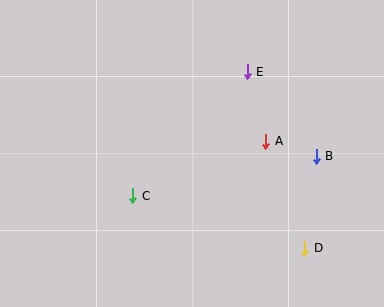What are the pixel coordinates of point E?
Point E is at (247, 72).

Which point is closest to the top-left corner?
Point C is closest to the top-left corner.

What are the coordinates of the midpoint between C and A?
The midpoint between C and A is at (199, 169).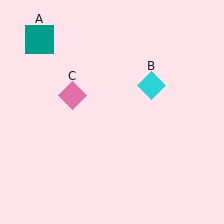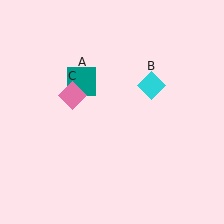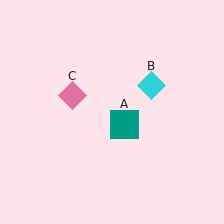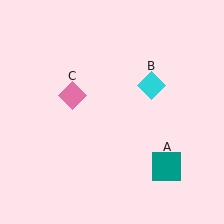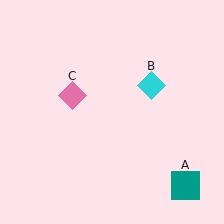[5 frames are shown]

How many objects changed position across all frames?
1 object changed position: teal square (object A).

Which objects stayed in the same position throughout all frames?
Cyan diamond (object B) and pink diamond (object C) remained stationary.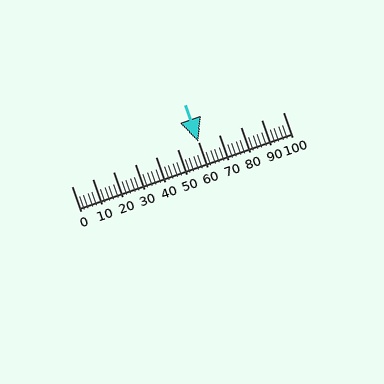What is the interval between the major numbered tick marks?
The major tick marks are spaced 10 units apart.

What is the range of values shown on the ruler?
The ruler shows values from 0 to 100.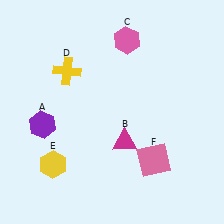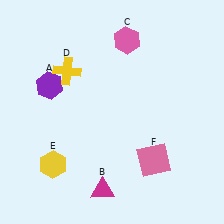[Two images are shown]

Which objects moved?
The objects that moved are: the purple hexagon (A), the magenta triangle (B).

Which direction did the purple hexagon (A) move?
The purple hexagon (A) moved up.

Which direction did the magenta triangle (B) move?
The magenta triangle (B) moved down.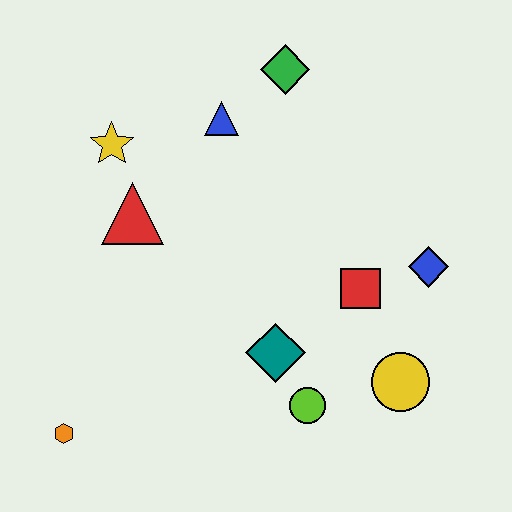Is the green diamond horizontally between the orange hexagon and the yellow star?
No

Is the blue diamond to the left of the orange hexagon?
No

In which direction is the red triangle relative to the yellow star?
The red triangle is below the yellow star.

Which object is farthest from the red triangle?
The yellow circle is farthest from the red triangle.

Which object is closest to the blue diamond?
The red square is closest to the blue diamond.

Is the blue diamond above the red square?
Yes